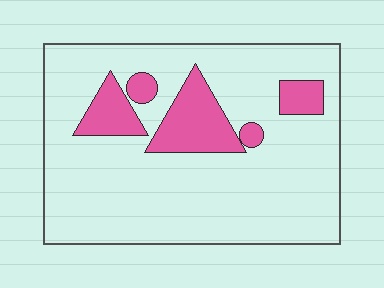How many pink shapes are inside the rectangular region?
5.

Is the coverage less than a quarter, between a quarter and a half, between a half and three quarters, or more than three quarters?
Less than a quarter.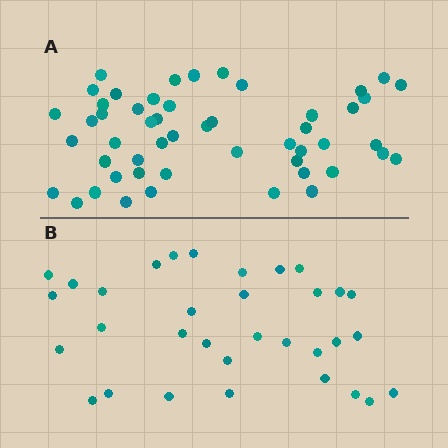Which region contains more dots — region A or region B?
Region A (the top region) has more dots.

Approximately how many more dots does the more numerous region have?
Region A has approximately 20 more dots than region B.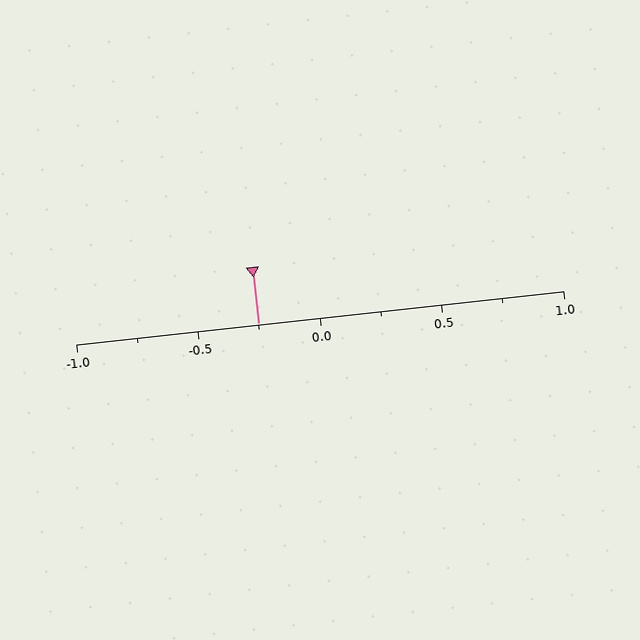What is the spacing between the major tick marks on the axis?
The major ticks are spaced 0.5 apart.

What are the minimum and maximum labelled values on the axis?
The axis runs from -1.0 to 1.0.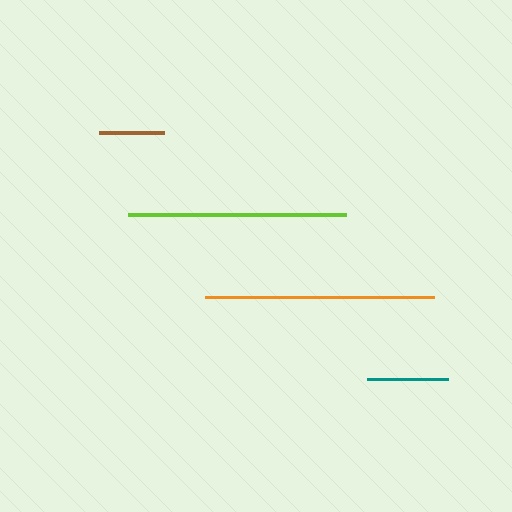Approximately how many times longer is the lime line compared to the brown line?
The lime line is approximately 3.3 times the length of the brown line.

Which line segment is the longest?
The orange line is the longest at approximately 229 pixels.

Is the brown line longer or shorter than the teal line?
The teal line is longer than the brown line.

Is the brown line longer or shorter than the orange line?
The orange line is longer than the brown line.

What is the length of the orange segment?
The orange segment is approximately 229 pixels long.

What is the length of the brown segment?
The brown segment is approximately 65 pixels long.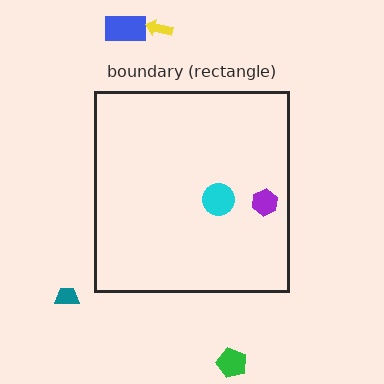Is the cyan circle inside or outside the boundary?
Inside.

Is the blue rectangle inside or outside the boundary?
Outside.